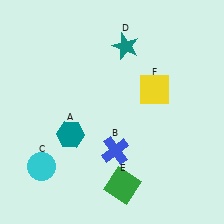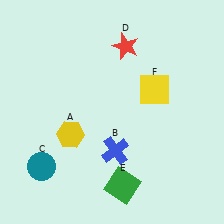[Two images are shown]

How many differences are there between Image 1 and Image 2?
There are 3 differences between the two images.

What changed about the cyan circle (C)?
In Image 1, C is cyan. In Image 2, it changed to teal.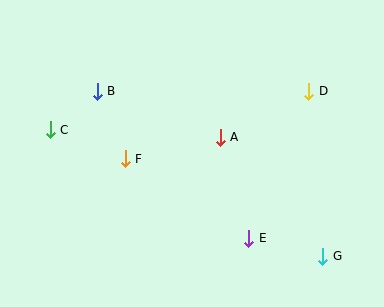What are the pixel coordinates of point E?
Point E is at (249, 238).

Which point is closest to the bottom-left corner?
Point C is closest to the bottom-left corner.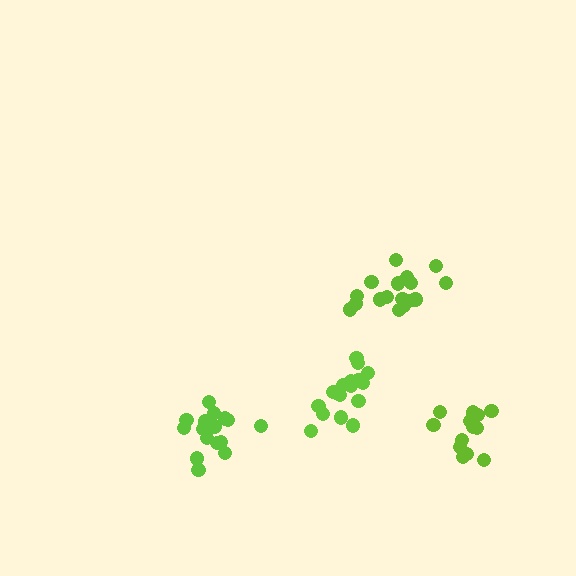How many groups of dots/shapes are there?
There are 4 groups.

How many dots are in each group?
Group 1: 18 dots, Group 2: 17 dots, Group 3: 18 dots, Group 4: 13 dots (66 total).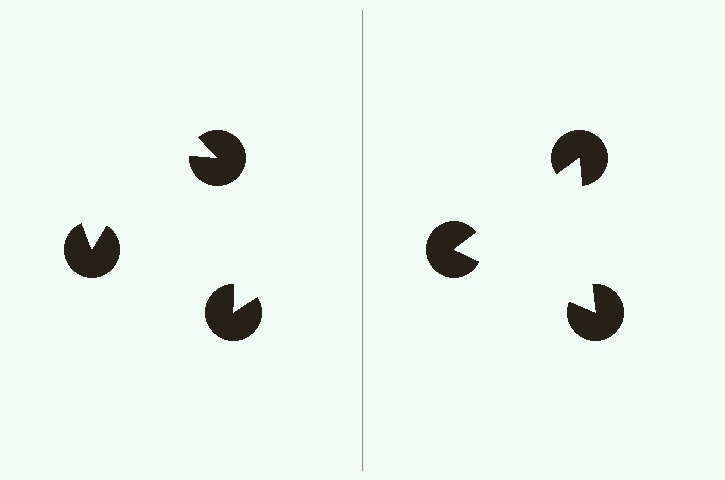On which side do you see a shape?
An illusory triangle appears on the right side. On the left side the wedge cuts are rotated, so no coherent shape forms.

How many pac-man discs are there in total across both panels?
6 — 3 on each side.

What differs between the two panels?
The pac-man discs are positioned identically on both sides; only the wedge orientations differ. On the right they align to a triangle; on the left they are misaligned.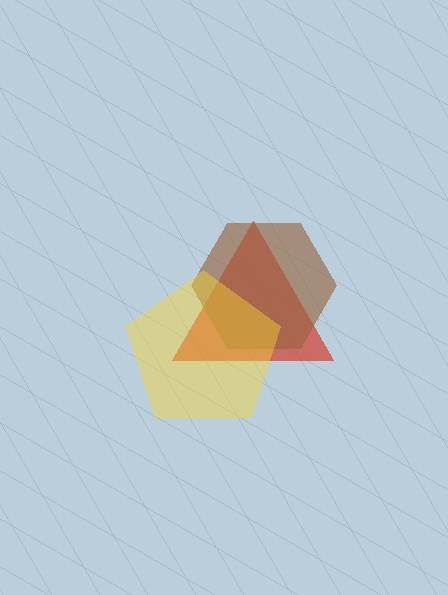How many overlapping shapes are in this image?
There are 3 overlapping shapes in the image.